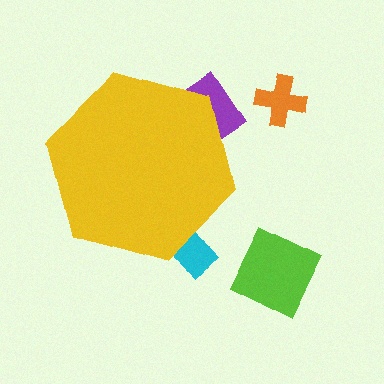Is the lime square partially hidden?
No, the lime square is fully visible.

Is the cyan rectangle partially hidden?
Yes, the cyan rectangle is partially hidden behind the yellow hexagon.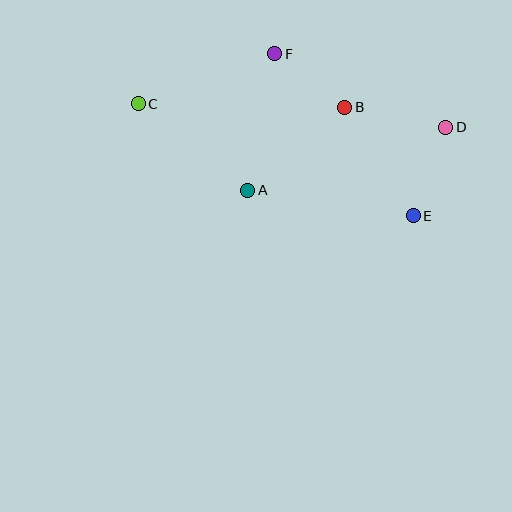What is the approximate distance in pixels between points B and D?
The distance between B and D is approximately 103 pixels.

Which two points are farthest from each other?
Points C and D are farthest from each other.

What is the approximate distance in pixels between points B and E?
The distance between B and E is approximately 128 pixels.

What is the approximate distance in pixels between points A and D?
The distance between A and D is approximately 208 pixels.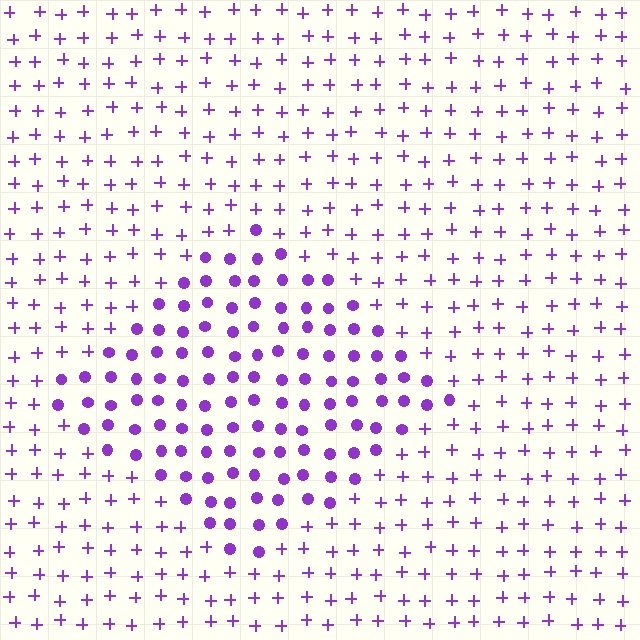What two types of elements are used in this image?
The image uses circles inside the diamond region and plus signs outside it.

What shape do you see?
I see a diamond.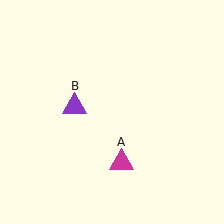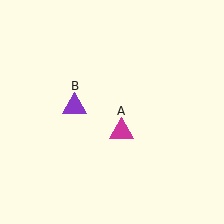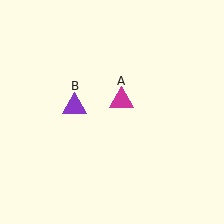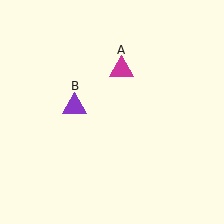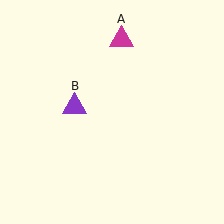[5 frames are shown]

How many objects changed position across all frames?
1 object changed position: magenta triangle (object A).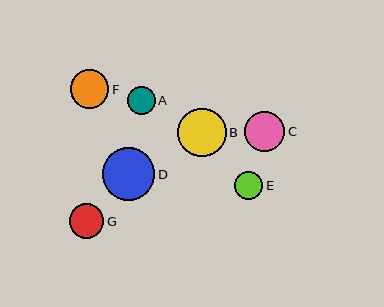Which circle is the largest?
Circle D is the largest with a size of approximately 53 pixels.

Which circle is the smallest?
Circle E is the smallest with a size of approximately 28 pixels.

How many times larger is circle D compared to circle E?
Circle D is approximately 1.9 times the size of circle E.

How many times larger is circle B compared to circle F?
Circle B is approximately 1.3 times the size of circle F.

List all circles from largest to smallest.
From largest to smallest: D, B, C, F, G, A, E.